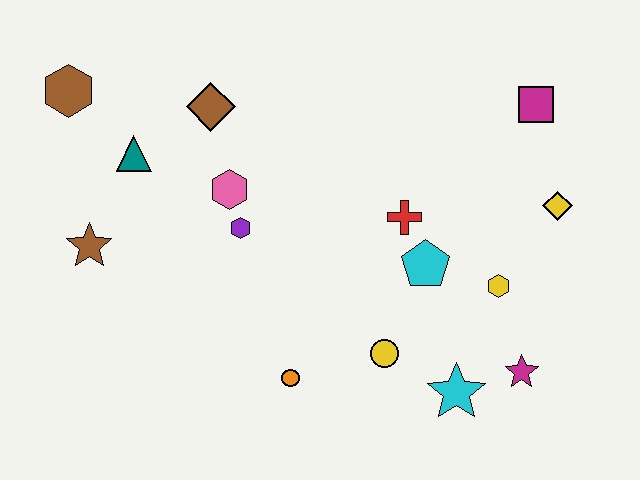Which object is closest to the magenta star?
The cyan star is closest to the magenta star.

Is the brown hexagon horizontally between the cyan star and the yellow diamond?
No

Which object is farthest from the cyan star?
The brown hexagon is farthest from the cyan star.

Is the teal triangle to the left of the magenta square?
Yes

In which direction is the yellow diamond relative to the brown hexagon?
The yellow diamond is to the right of the brown hexagon.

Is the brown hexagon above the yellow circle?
Yes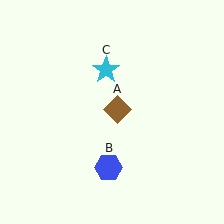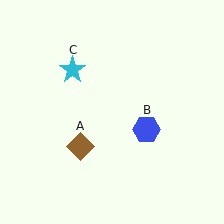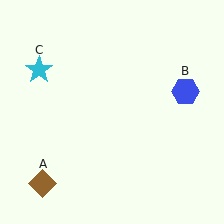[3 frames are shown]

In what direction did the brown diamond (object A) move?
The brown diamond (object A) moved down and to the left.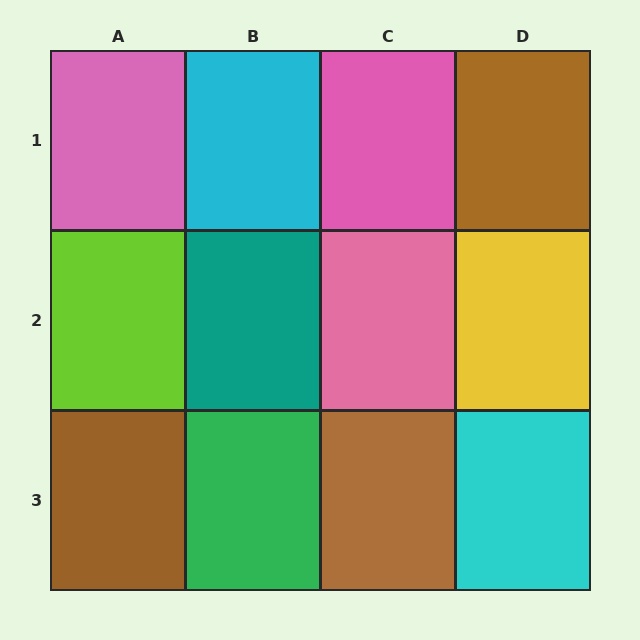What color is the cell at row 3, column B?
Green.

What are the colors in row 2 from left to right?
Lime, teal, pink, yellow.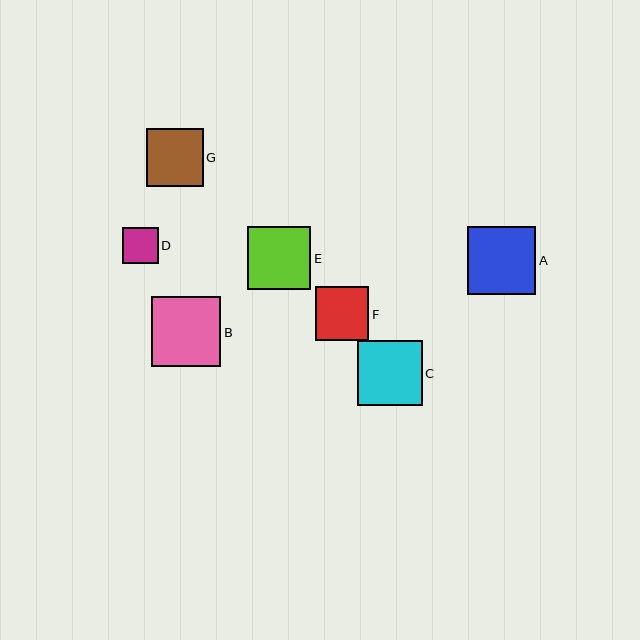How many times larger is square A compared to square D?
Square A is approximately 1.9 times the size of square D.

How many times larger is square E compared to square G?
Square E is approximately 1.1 times the size of square G.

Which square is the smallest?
Square D is the smallest with a size of approximately 36 pixels.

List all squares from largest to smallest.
From largest to smallest: B, A, C, E, G, F, D.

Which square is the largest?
Square B is the largest with a size of approximately 69 pixels.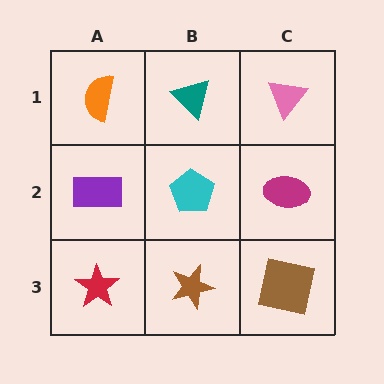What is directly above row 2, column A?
An orange semicircle.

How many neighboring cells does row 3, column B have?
3.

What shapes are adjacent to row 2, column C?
A pink triangle (row 1, column C), a brown square (row 3, column C), a cyan pentagon (row 2, column B).